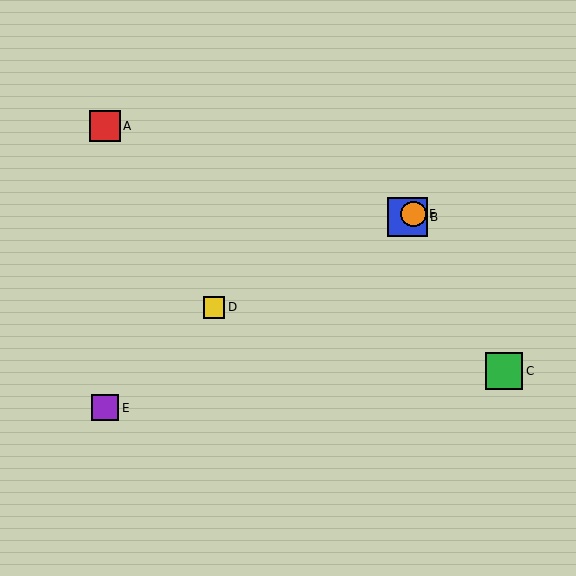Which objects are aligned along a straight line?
Objects B, D, F are aligned along a straight line.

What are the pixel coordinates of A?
Object A is at (105, 126).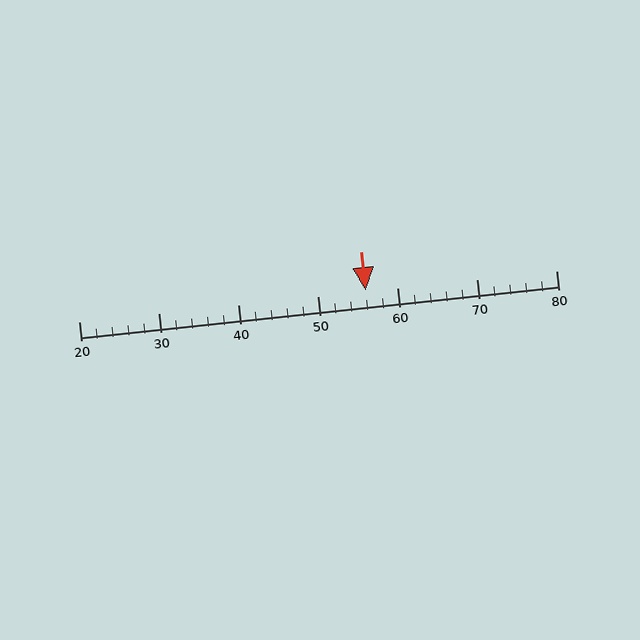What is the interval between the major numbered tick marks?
The major tick marks are spaced 10 units apart.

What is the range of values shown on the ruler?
The ruler shows values from 20 to 80.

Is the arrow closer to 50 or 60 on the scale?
The arrow is closer to 60.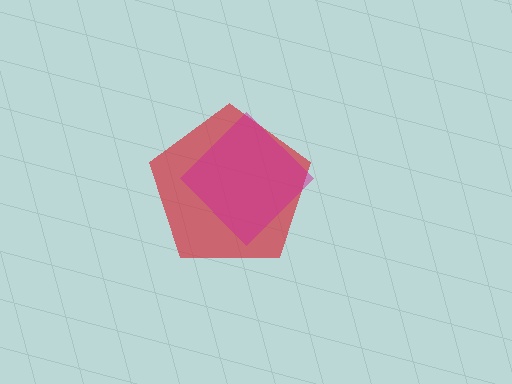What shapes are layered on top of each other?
The layered shapes are: a red pentagon, a magenta diamond.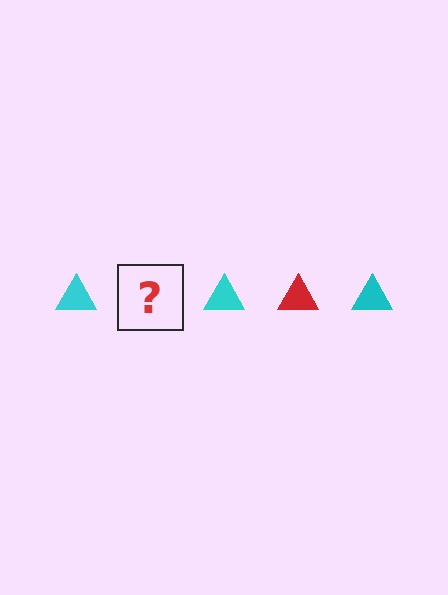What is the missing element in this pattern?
The missing element is a red triangle.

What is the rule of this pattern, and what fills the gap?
The rule is that the pattern cycles through cyan, red triangles. The gap should be filled with a red triangle.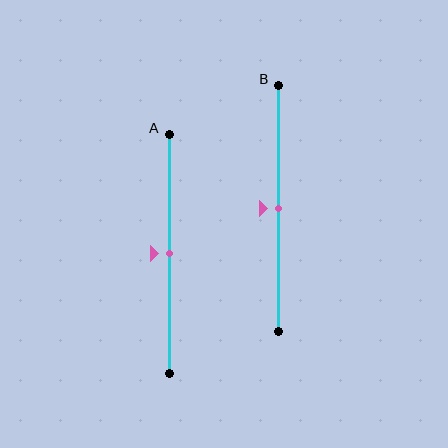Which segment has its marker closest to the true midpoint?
Segment A has its marker closest to the true midpoint.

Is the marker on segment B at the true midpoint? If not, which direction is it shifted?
Yes, the marker on segment B is at the true midpoint.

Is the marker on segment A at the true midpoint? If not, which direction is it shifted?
Yes, the marker on segment A is at the true midpoint.